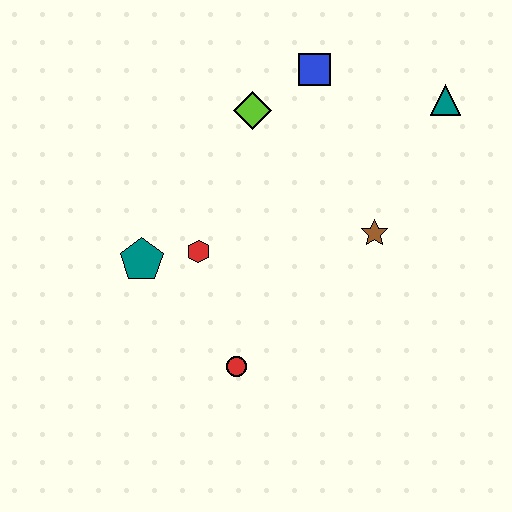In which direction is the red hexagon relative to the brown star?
The red hexagon is to the left of the brown star.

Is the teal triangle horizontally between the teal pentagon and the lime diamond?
No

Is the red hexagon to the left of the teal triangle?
Yes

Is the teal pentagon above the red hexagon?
No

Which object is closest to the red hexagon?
The teal pentagon is closest to the red hexagon.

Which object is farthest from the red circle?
The teal triangle is farthest from the red circle.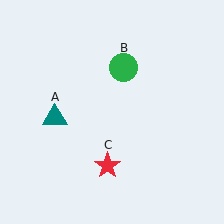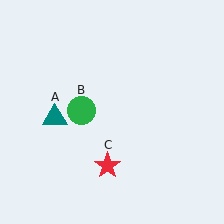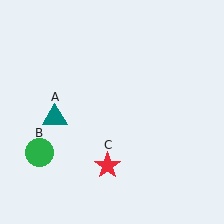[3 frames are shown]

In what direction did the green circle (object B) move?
The green circle (object B) moved down and to the left.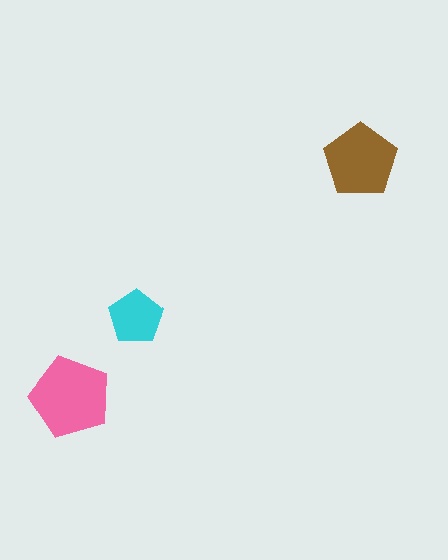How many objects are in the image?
There are 3 objects in the image.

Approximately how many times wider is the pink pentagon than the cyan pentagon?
About 1.5 times wider.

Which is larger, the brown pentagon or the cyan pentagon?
The brown one.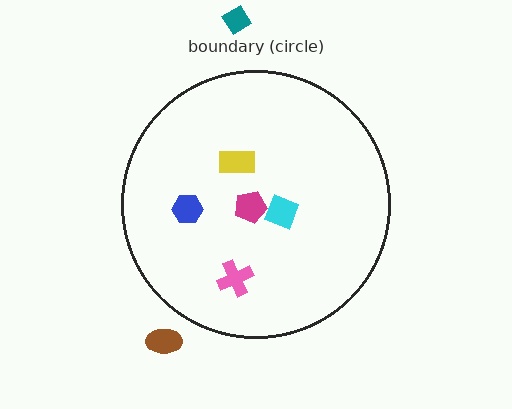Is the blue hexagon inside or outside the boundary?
Inside.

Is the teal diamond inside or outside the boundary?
Outside.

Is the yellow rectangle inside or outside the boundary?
Inside.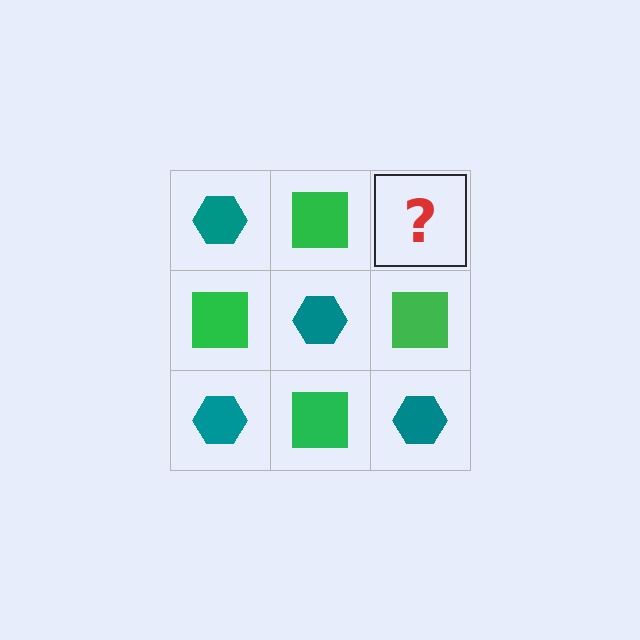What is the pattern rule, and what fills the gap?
The rule is that it alternates teal hexagon and green square in a checkerboard pattern. The gap should be filled with a teal hexagon.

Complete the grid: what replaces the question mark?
The question mark should be replaced with a teal hexagon.